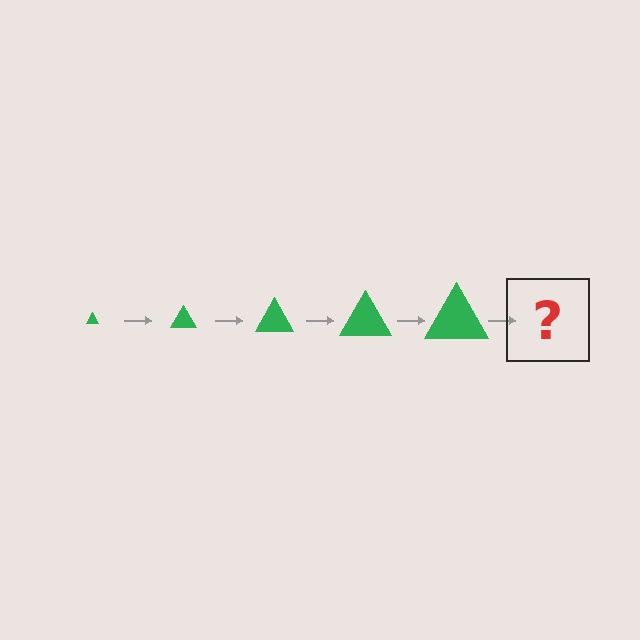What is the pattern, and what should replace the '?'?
The pattern is that the triangle gets progressively larger each step. The '?' should be a green triangle, larger than the previous one.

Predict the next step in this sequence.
The next step is a green triangle, larger than the previous one.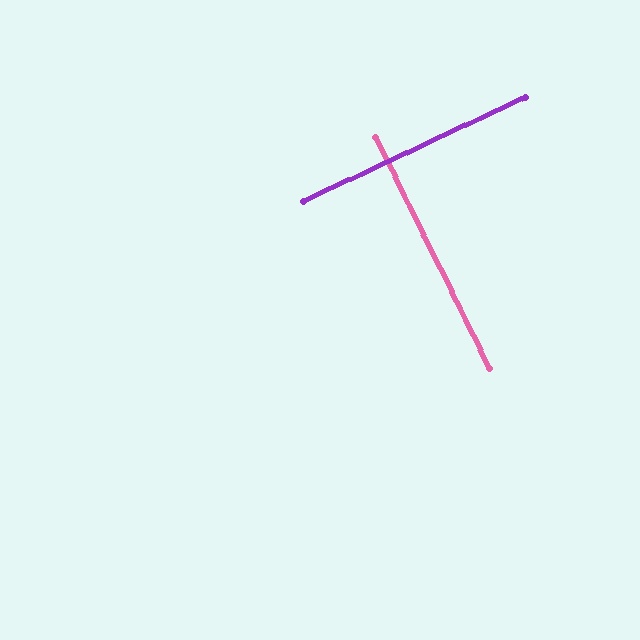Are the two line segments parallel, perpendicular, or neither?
Perpendicular — they meet at approximately 89°.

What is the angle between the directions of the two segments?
Approximately 89 degrees.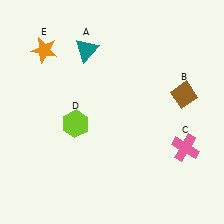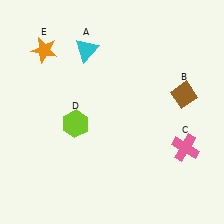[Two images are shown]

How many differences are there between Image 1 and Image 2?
There is 1 difference between the two images.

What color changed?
The triangle (A) changed from teal in Image 1 to cyan in Image 2.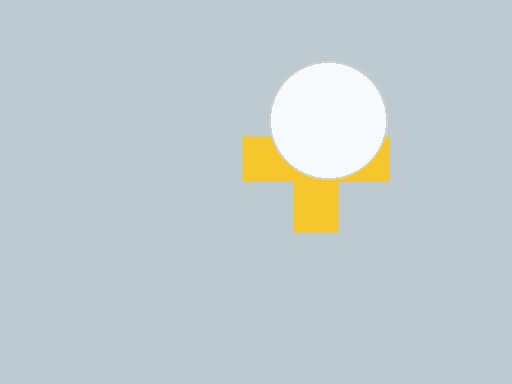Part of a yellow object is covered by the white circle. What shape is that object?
It is a cross.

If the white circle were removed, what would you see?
You would see the complete yellow cross.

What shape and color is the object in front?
The object in front is a white circle.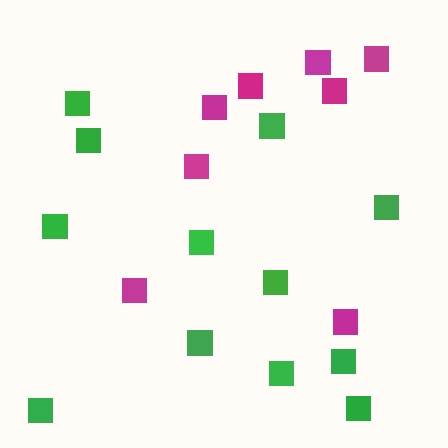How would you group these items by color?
There are 2 groups: one group of green squares (12) and one group of magenta squares (8).